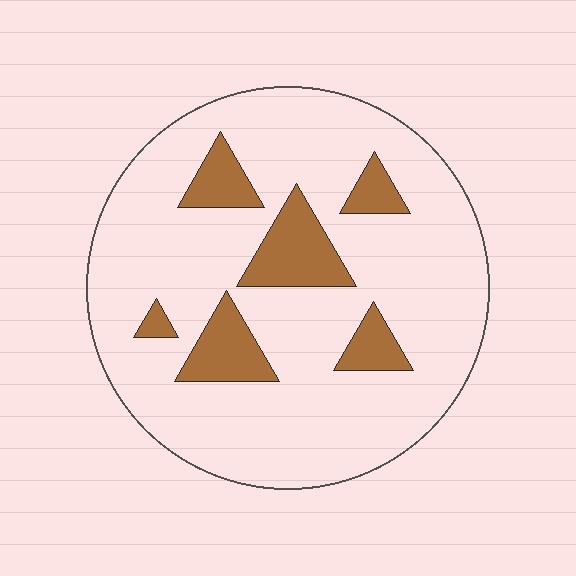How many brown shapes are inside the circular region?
6.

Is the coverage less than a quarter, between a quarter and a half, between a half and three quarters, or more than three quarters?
Less than a quarter.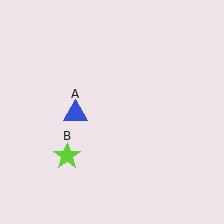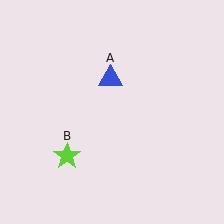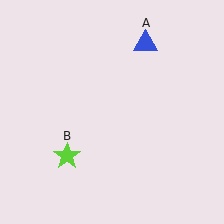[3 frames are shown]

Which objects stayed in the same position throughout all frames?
Lime star (object B) remained stationary.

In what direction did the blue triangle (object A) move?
The blue triangle (object A) moved up and to the right.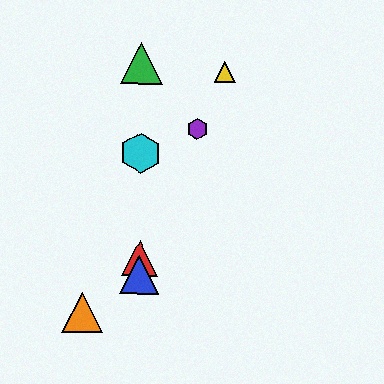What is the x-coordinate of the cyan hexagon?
The cyan hexagon is at x≈141.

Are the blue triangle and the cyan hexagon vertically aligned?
Yes, both are at x≈140.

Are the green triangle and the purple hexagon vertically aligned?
No, the green triangle is at x≈142 and the purple hexagon is at x≈197.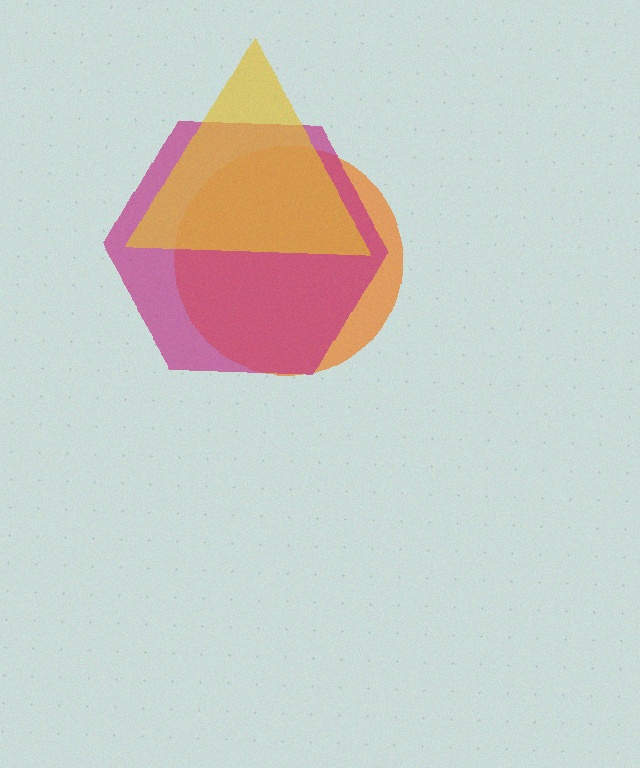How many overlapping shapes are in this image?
There are 3 overlapping shapes in the image.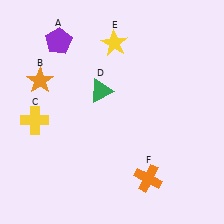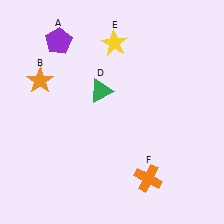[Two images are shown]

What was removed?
The yellow cross (C) was removed in Image 2.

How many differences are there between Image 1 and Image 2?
There is 1 difference between the two images.